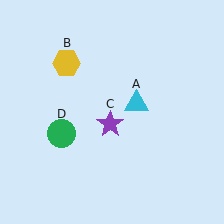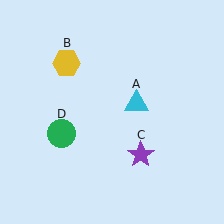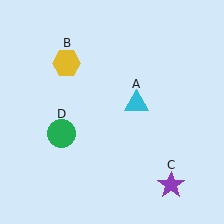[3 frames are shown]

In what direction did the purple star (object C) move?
The purple star (object C) moved down and to the right.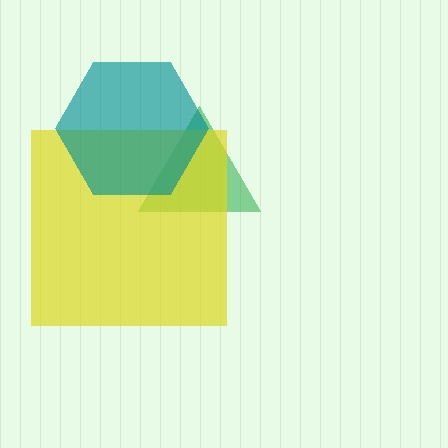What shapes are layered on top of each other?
The layered shapes are: a green triangle, a yellow square, a teal hexagon.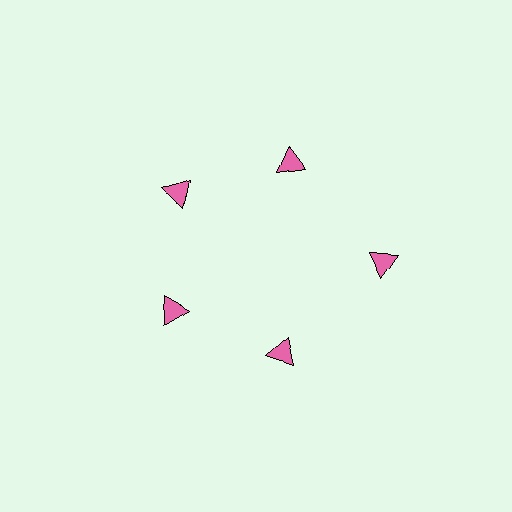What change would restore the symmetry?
The symmetry would be restored by moving it inward, back onto the ring so that all 5 triangles sit at equal angles and equal distance from the center.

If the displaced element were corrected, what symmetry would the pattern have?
It would have 5-fold rotational symmetry — the pattern would map onto itself every 72 degrees.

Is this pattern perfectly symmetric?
No. The 5 pink triangles are arranged in a ring, but one element near the 3 o'clock position is pushed outward from the center, breaking the 5-fold rotational symmetry.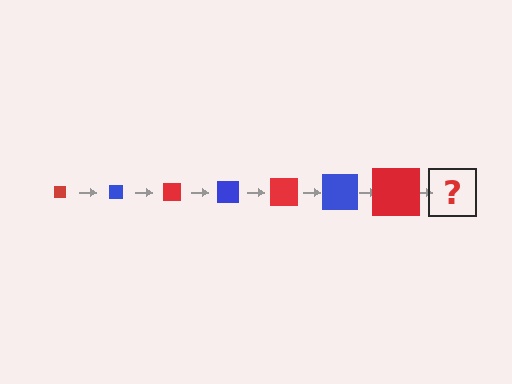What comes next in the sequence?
The next element should be a blue square, larger than the previous one.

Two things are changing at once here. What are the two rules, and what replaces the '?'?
The two rules are that the square grows larger each step and the color cycles through red and blue. The '?' should be a blue square, larger than the previous one.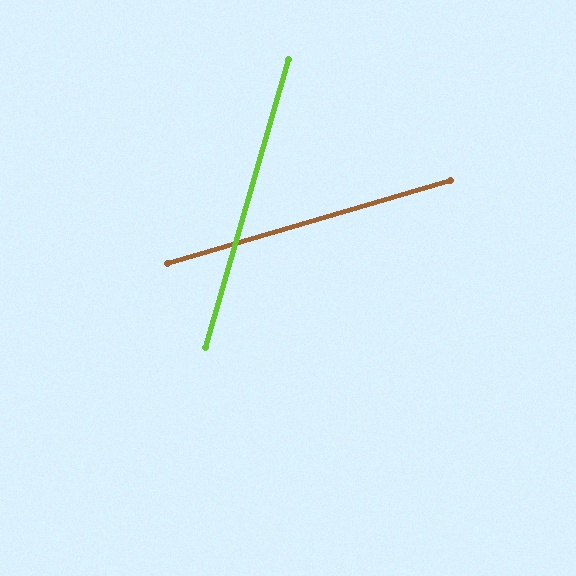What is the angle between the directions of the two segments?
Approximately 58 degrees.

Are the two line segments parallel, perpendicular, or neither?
Neither parallel nor perpendicular — they differ by about 58°.